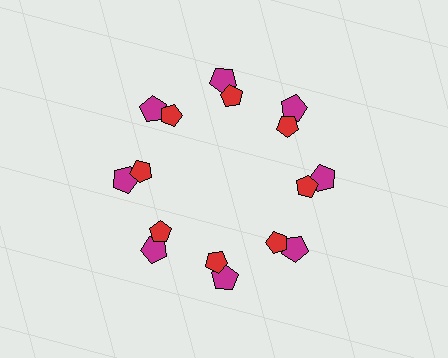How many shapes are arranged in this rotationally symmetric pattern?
There are 16 shapes, arranged in 8 groups of 2.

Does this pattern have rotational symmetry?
Yes, this pattern has 8-fold rotational symmetry. It looks the same after rotating 45 degrees around the center.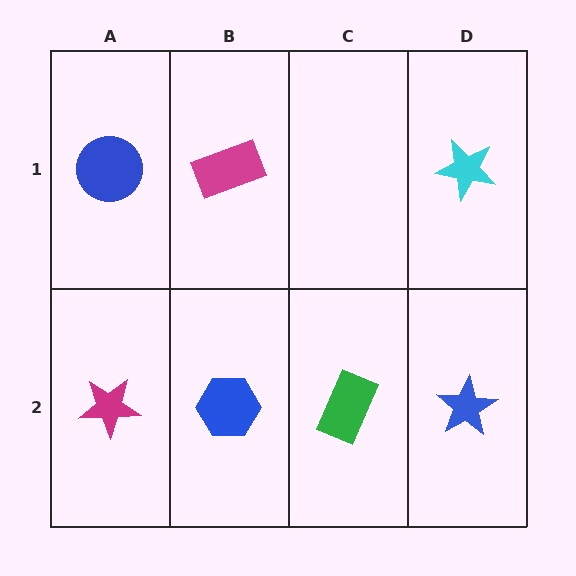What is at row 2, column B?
A blue hexagon.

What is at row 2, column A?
A magenta star.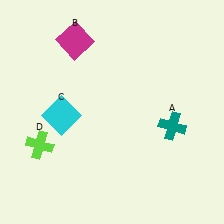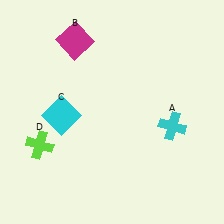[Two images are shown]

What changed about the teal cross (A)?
In Image 1, A is teal. In Image 2, it changed to cyan.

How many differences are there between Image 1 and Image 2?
There is 1 difference between the two images.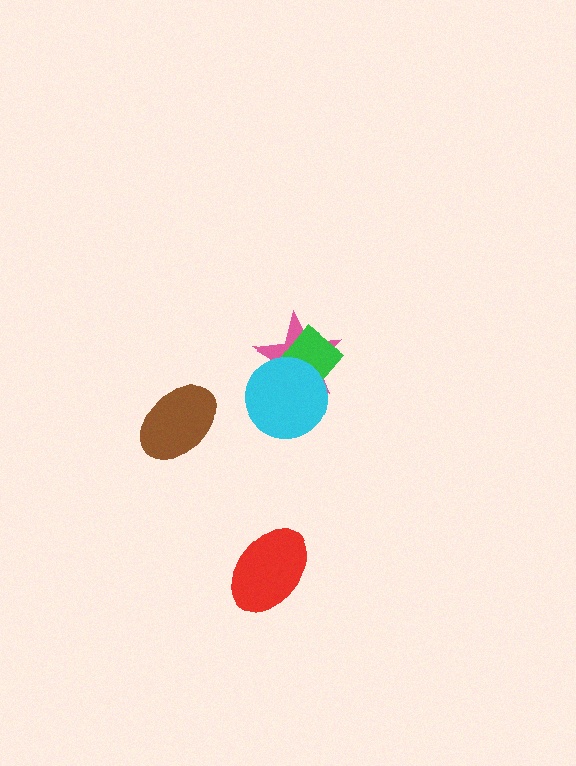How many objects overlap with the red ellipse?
0 objects overlap with the red ellipse.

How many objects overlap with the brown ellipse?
0 objects overlap with the brown ellipse.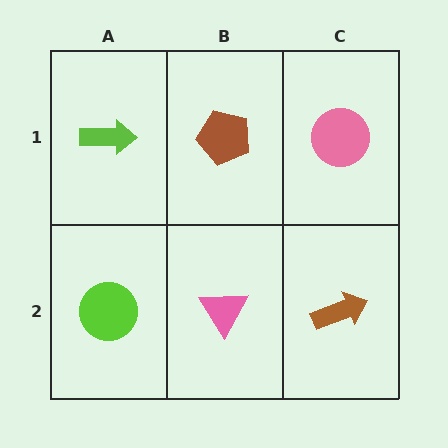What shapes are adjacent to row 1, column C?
A brown arrow (row 2, column C), a brown pentagon (row 1, column B).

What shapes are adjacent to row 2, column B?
A brown pentagon (row 1, column B), a lime circle (row 2, column A), a brown arrow (row 2, column C).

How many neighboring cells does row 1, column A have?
2.